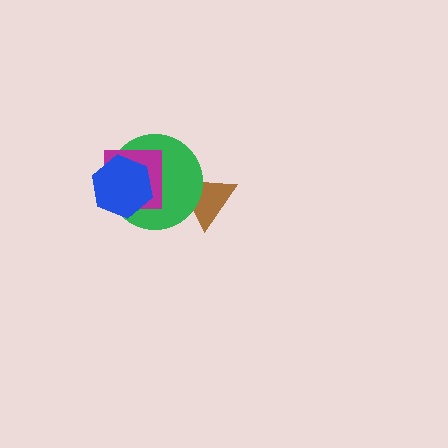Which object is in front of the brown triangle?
The green circle is in front of the brown triangle.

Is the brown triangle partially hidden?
Yes, it is partially covered by another shape.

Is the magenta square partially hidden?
Yes, it is partially covered by another shape.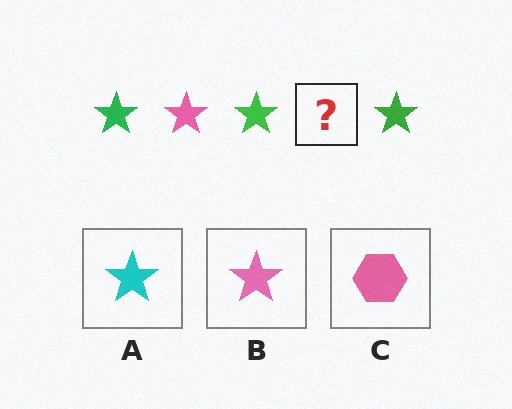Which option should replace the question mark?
Option B.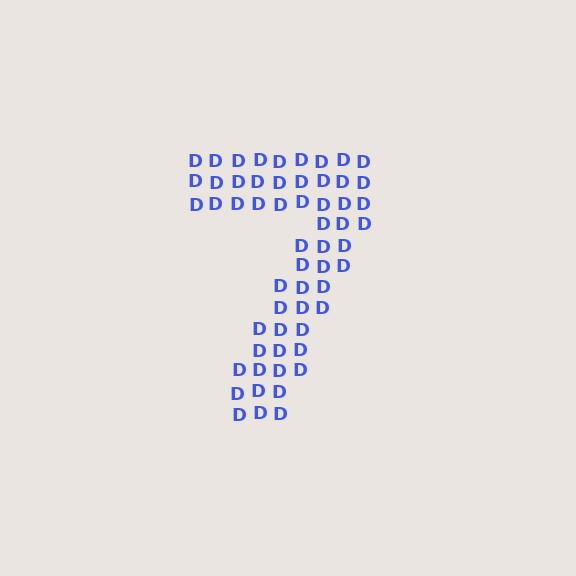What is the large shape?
The large shape is the digit 7.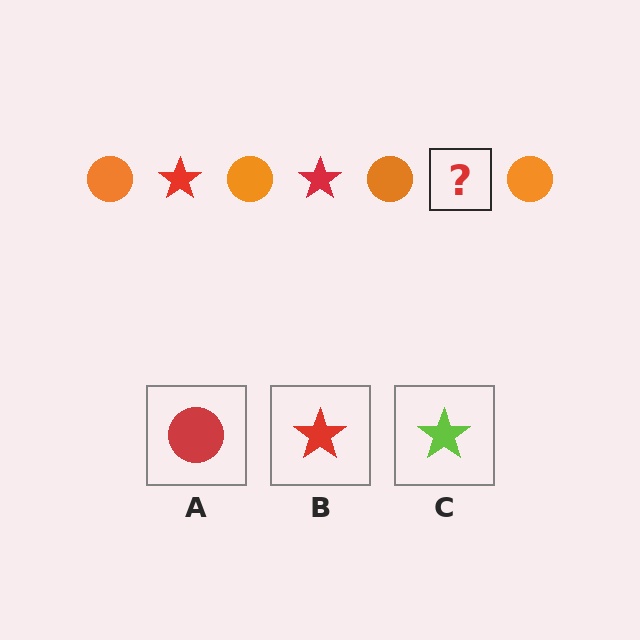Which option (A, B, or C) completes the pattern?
B.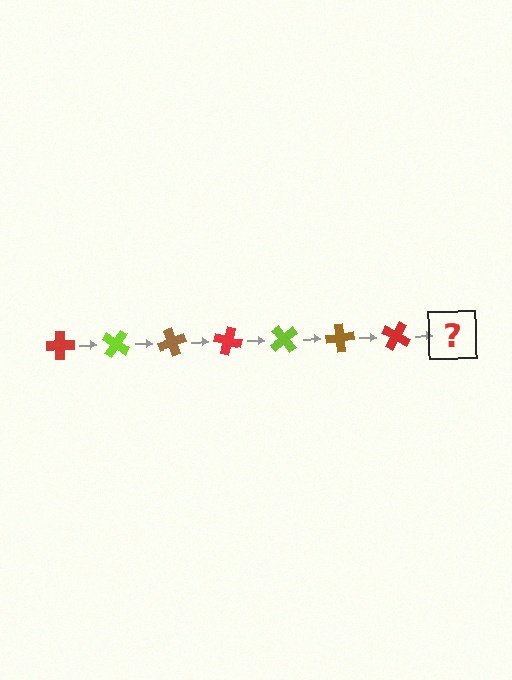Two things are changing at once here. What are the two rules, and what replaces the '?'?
The two rules are that it rotates 35 degrees each step and the color cycles through red, lime, and brown. The '?' should be a lime cross, rotated 245 degrees from the start.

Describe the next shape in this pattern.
It should be a lime cross, rotated 245 degrees from the start.